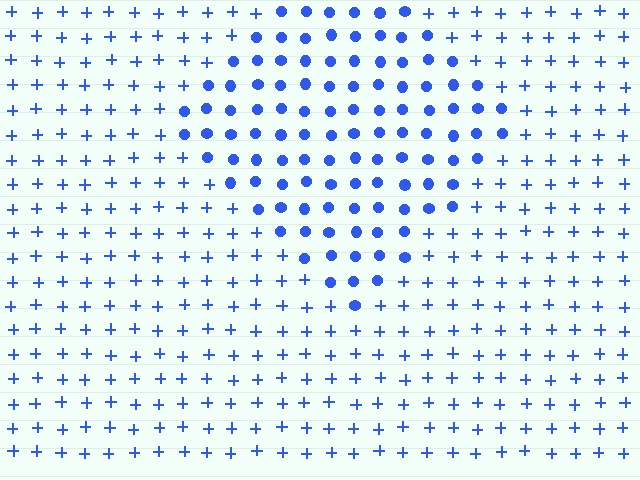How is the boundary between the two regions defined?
The boundary is defined by a change in element shape: circles inside vs. plus signs outside. All elements share the same color and spacing.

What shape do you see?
I see a diamond.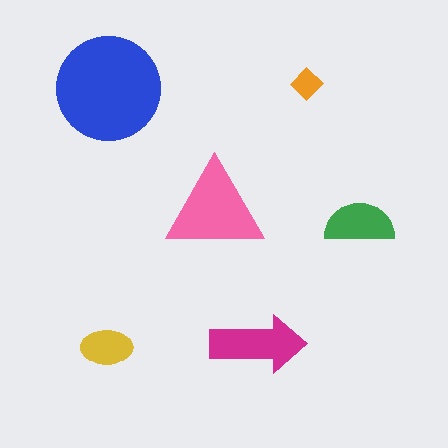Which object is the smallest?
The orange diamond.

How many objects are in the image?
There are 6 objects in the image.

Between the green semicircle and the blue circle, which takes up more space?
The blue circle.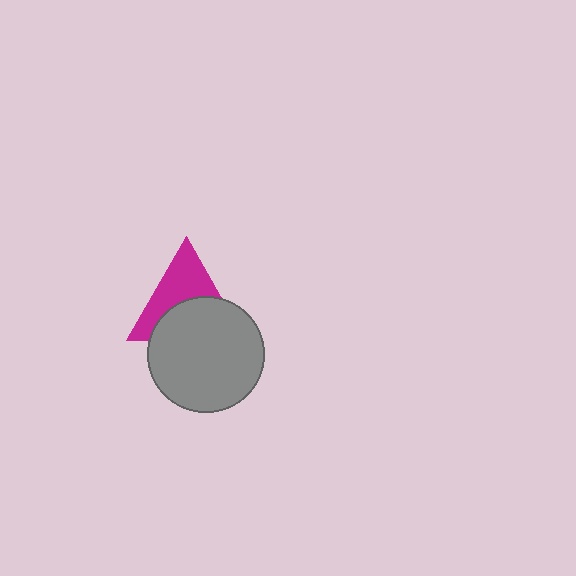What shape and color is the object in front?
The object in front is a gray circle.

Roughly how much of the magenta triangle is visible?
About half of it is visible (roughly 50%).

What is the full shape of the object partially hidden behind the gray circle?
The partially hidden object is a magenta triangle.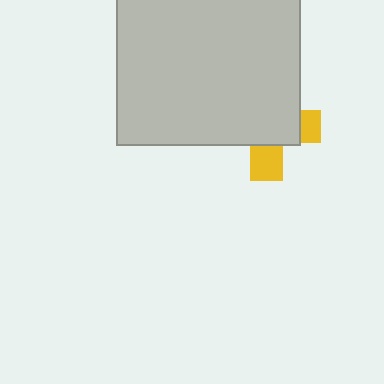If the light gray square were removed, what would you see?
You would see the complete yellow cross.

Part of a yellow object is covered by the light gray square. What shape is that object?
It is a cross.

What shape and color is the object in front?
The object in front is a light gray square.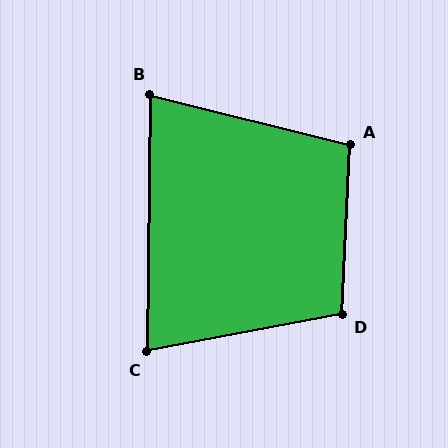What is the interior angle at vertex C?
Approximately 79 degrees (acute).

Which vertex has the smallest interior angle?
B, at approximately 77 degrees.